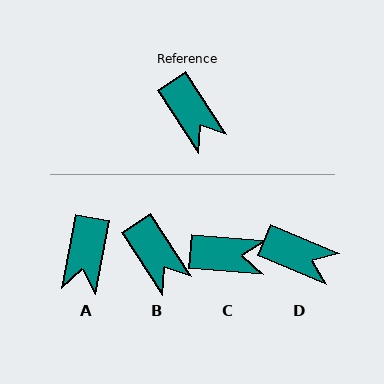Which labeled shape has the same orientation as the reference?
B.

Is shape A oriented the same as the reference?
No, it is off by about 44 degrees.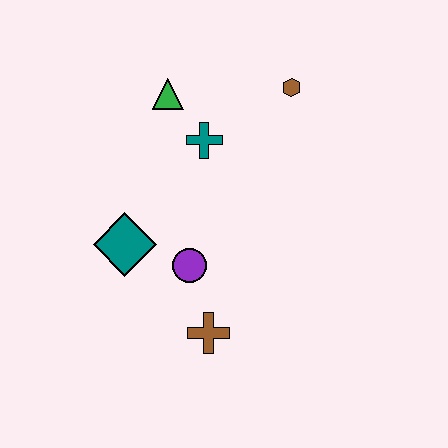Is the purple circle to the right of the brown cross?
No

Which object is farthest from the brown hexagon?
The brown cross is farthest from the brown hexagon.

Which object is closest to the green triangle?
The teal cross is closest to the green triangle.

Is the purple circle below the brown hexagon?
Yes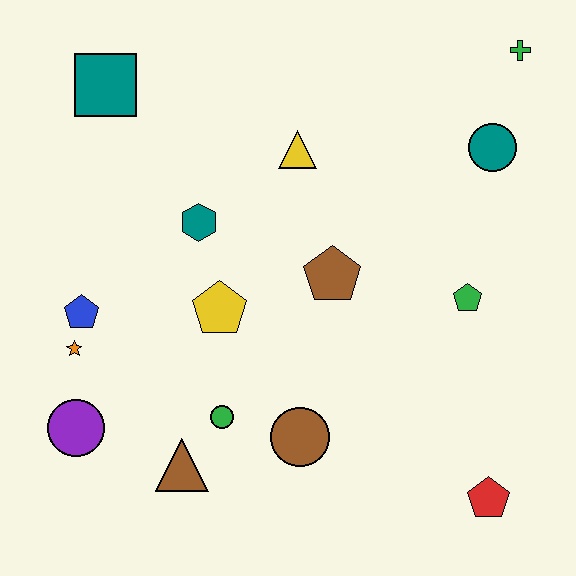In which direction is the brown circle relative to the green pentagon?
The brown circle is to the left of the green pentagon.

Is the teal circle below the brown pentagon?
No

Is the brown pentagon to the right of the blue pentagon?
Yes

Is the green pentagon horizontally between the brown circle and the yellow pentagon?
No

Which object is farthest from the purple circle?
The green cross is farthest from the purple circle.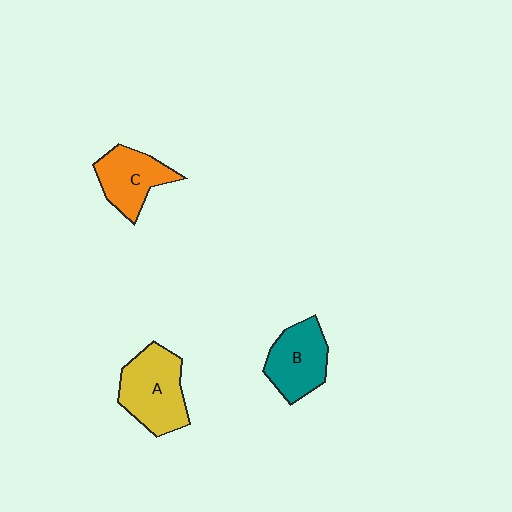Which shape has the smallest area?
Shape C (orange).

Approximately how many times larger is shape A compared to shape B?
Approximately 1.2 times.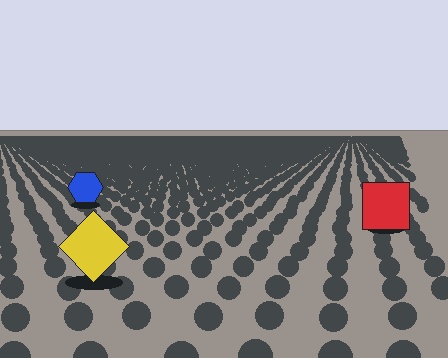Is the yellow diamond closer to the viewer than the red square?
Yes. The yellow diamond is closer — you can tell from the texture gradient: the ground texture is coarser near it.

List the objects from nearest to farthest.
From nearest to farthest: the yellow diamond, the red square, the blue hexagon.